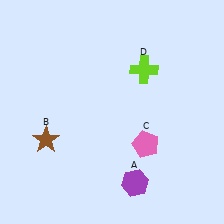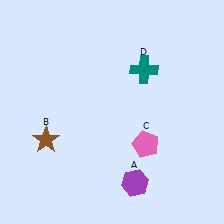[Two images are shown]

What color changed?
The cross (D) changed from lime in Image 1 to teal in Image 2.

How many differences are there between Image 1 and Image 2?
There is 1 difference between the two images.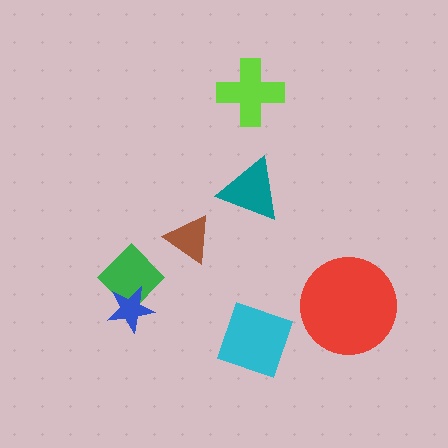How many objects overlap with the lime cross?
0 objects overlap with the lime cross.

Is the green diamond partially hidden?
Yes, it is partially covered by another shape.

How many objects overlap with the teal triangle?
0 objects overlap with the teal triangle.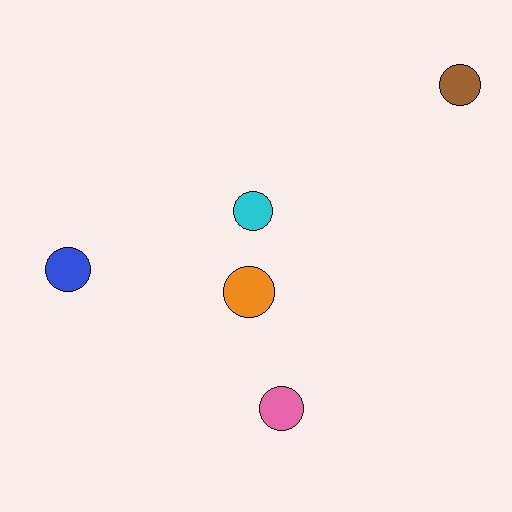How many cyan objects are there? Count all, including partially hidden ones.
There is 1 cyan object.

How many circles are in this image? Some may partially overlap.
There are 5 circles.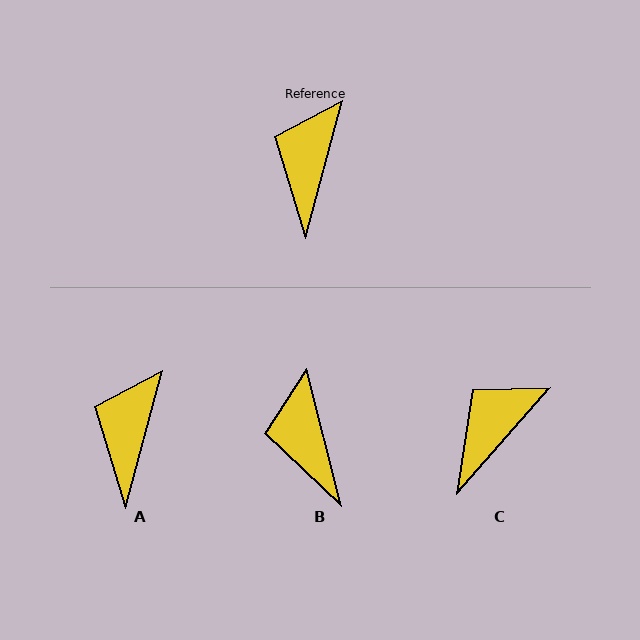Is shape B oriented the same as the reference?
No, it is off by about 29 degrees.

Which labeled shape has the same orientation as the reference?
A.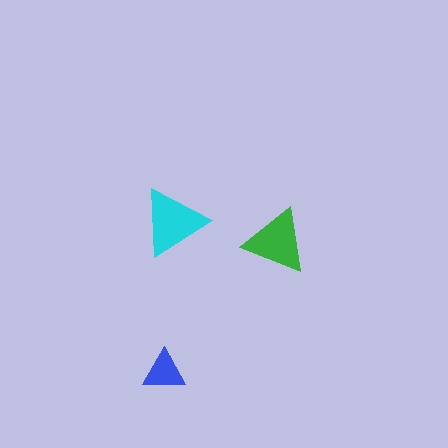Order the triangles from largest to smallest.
the cyan one, the green one, the blue one.